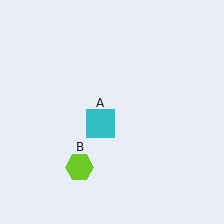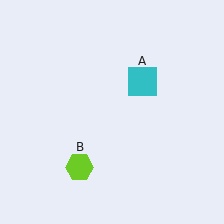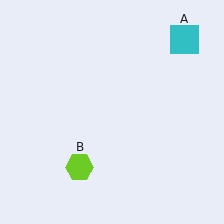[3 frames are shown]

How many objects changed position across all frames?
1 object changed position: cyan square (object A).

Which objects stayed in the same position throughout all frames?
Lime hexagon (object B) remained stationary.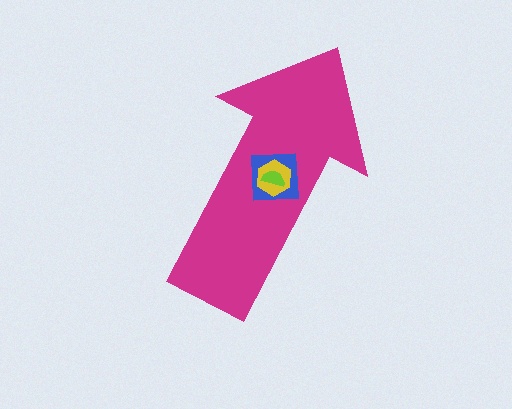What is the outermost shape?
The magenta arrow.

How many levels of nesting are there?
4.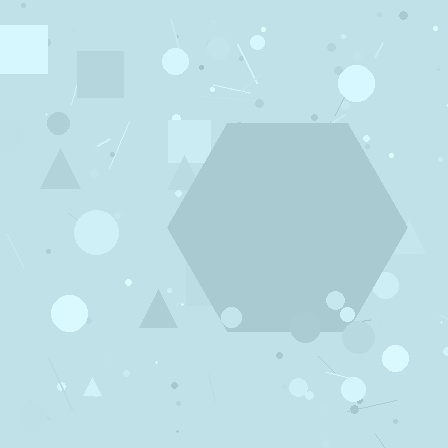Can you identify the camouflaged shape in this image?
The camouflaged shape is a hexagon.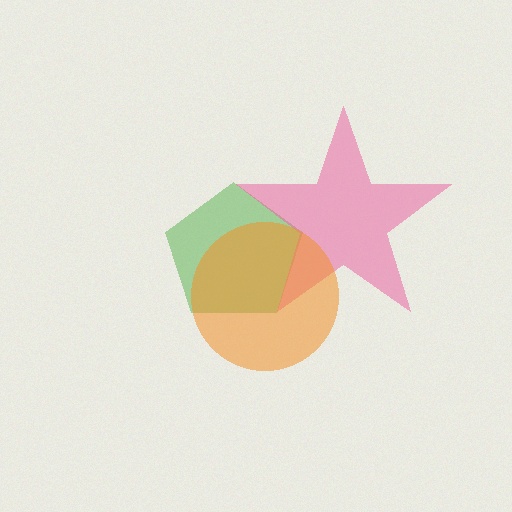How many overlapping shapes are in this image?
There are 3 overlapping shapes in the image.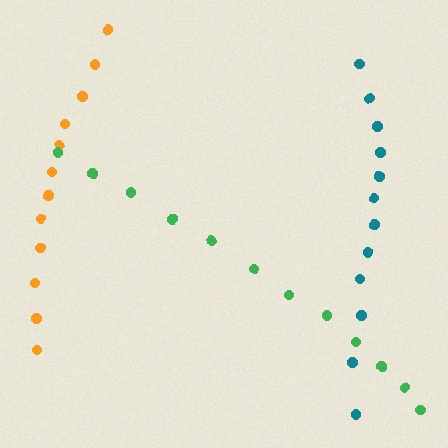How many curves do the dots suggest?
There are 3 distinct paths.